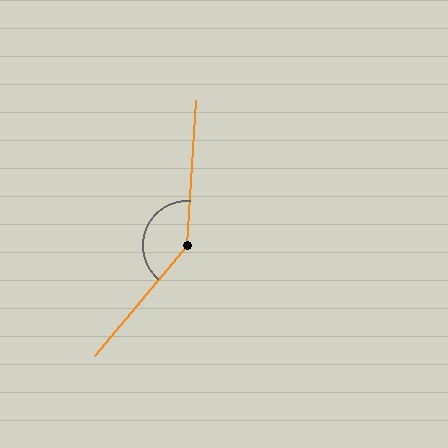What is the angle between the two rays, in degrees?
Approximately 144 degrees.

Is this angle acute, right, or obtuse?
It is obtuse.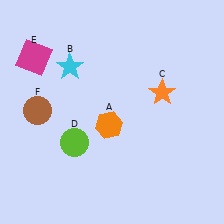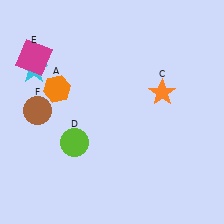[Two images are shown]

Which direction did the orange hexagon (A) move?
The orange hexagon (A) moved left.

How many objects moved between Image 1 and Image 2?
2 objects moved between the two images.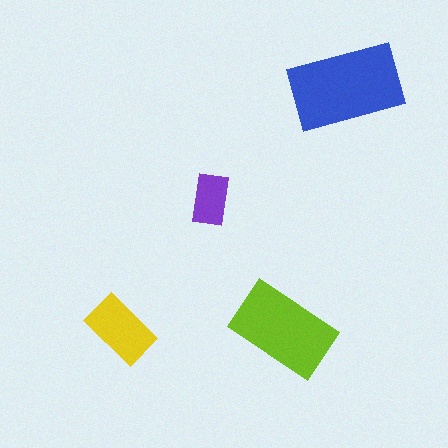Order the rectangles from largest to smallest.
the blue one, the lime one, the yellow one, the purple one.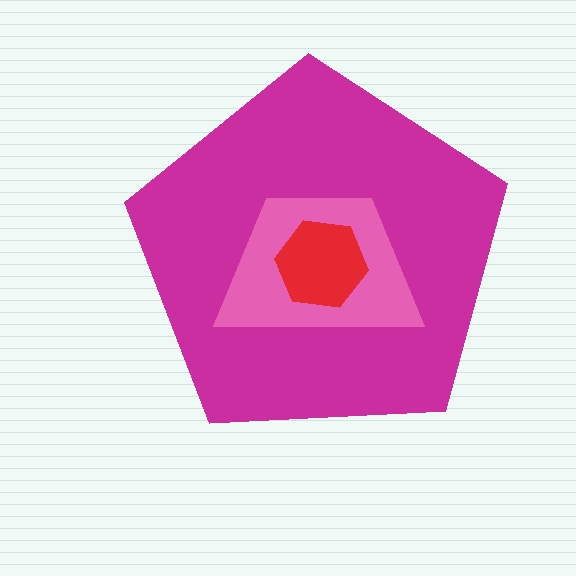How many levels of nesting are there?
3.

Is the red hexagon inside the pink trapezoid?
Yes.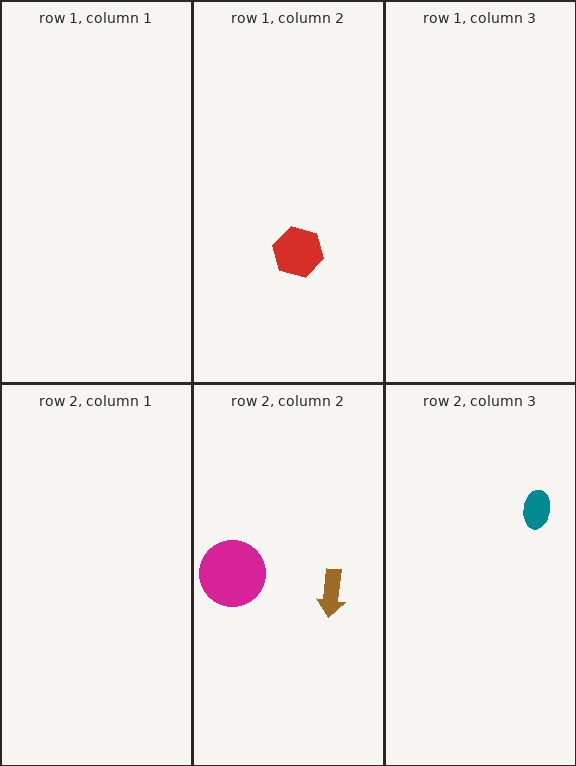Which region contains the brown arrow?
The row 2, column 2 region.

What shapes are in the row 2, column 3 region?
The teal ellipse.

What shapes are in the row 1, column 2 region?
The red hexagon.